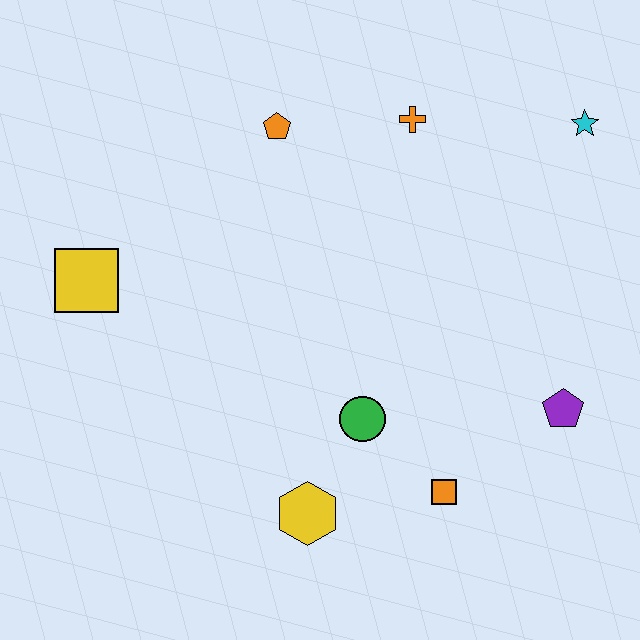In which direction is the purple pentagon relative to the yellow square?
The purple pentagon is to the right of the yellow square.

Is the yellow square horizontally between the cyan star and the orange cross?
No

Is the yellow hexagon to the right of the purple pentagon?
No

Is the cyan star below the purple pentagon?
No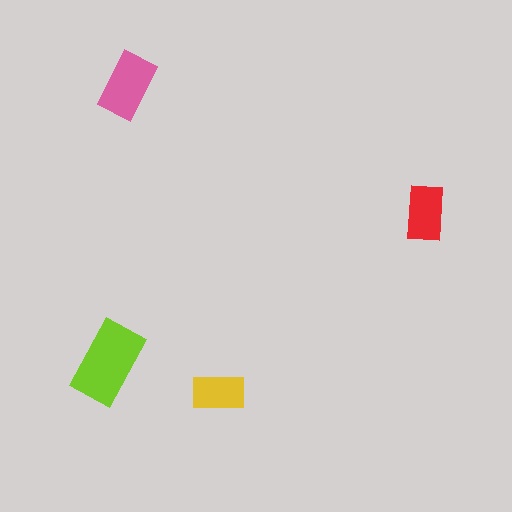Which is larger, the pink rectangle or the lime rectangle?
The lime one.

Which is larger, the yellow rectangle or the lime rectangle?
The lime one.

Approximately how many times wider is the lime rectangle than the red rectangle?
About 1.5 times wider.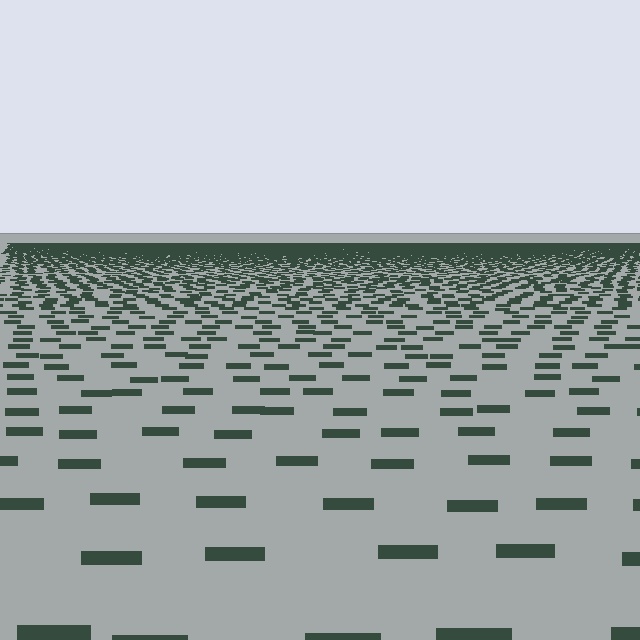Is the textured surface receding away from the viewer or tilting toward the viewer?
The surface is receding away from the viewer. Texture elements get smaller and denser toward the top.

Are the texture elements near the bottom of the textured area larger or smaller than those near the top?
Larger. Near the bottom, elements are closer to the viewer and appear at a bigger on-screen size.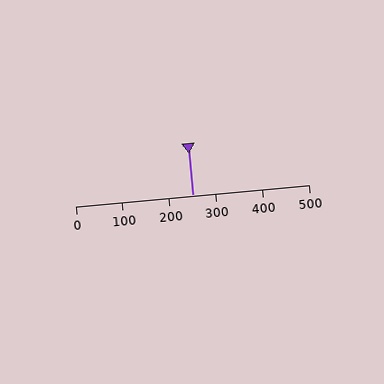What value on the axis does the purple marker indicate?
The marker indicates approximately 250.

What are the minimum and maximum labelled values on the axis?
The axis runs from 0 to 500.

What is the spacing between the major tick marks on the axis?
The major ticks are spaced 100 apart.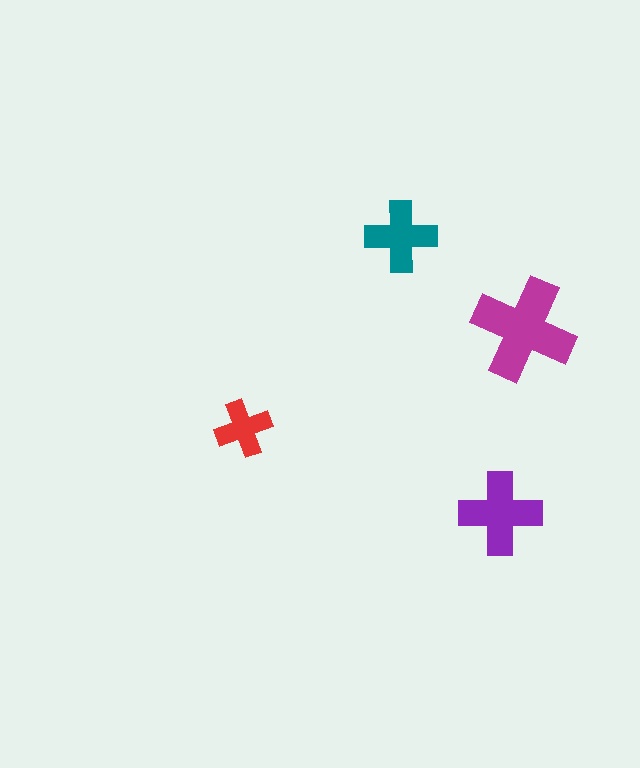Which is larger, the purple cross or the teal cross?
The purple one.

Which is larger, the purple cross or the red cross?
The purple one.